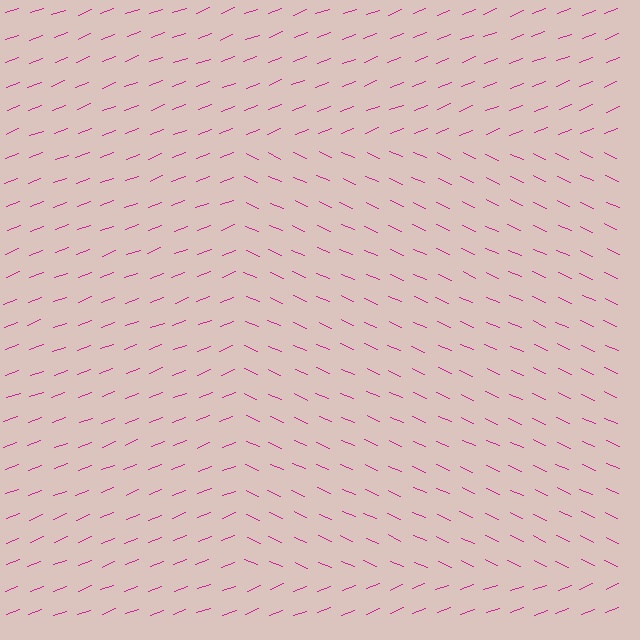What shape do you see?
I see a rectangle.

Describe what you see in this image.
The image is filled with small magenta line segments. A rectangle region in the image has lines oriented differently from the surrounding lines, creating a visible texture boundary.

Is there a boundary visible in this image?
Yes, there is a texture boundary formed by a change in line orientation.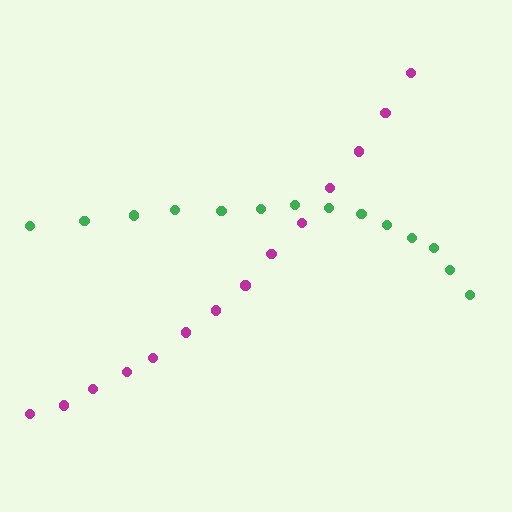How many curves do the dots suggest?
There are 2 distinct paths.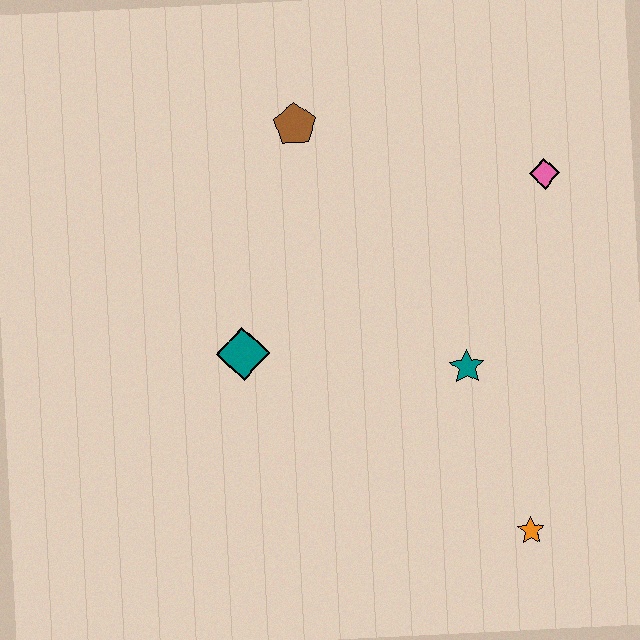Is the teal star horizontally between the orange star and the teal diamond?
Yes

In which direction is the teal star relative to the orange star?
The teal star is above the orange star.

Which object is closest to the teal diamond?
The teal star is closest to the teal diamond.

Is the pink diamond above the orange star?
Yes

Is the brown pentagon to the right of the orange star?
No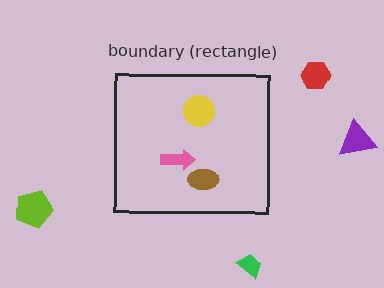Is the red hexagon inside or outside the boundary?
Outside.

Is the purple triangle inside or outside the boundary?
Outside.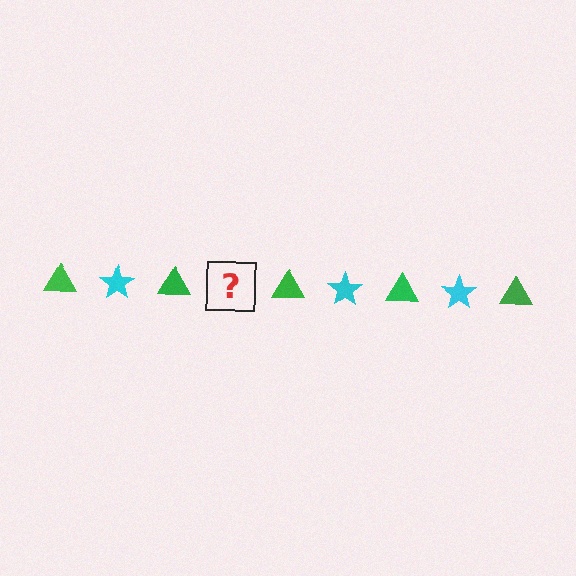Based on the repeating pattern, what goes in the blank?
The blank should be a cyan star.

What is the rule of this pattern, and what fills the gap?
The rule is that the pattern alternates between green triangle and cyan star. The gap should be filled with a cyan star.